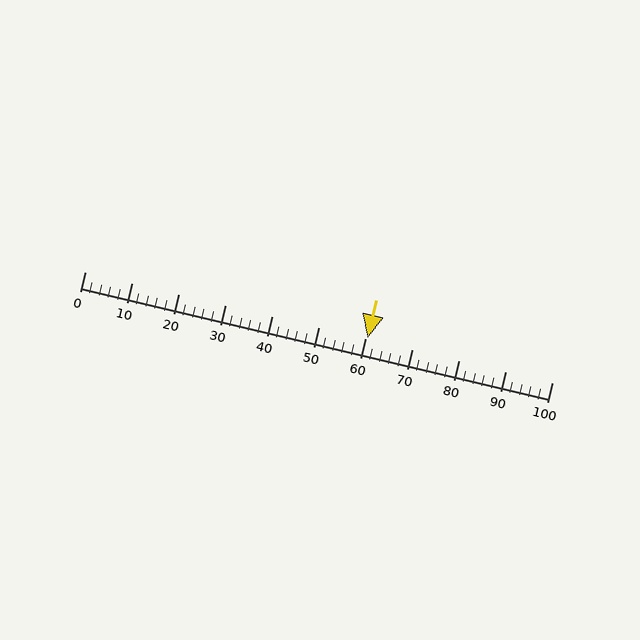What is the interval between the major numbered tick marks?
The major tick marks are spaced 10 units apart.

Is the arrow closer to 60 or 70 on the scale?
The arrow is closer to 60.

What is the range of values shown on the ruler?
The ruler shows values from 0 to 100.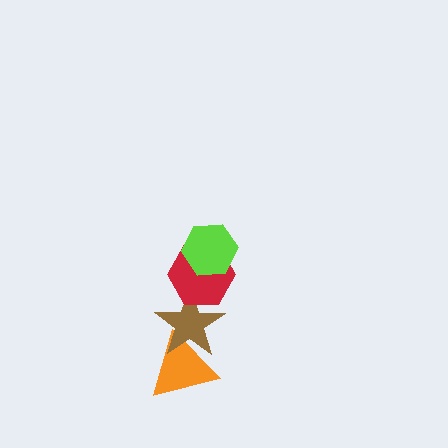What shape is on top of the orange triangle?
The brown star is on top of the orange triangle.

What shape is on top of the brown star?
The red hexagon is on top of the brown star.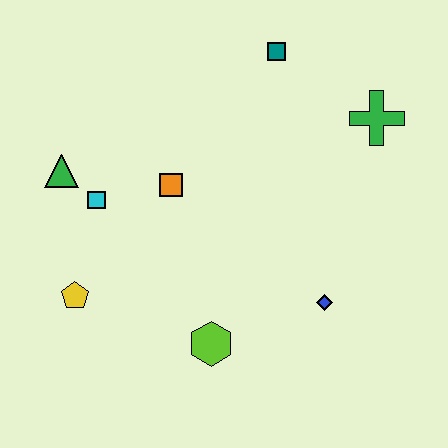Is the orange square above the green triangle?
No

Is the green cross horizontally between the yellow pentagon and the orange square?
No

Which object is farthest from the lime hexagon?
The teal square is farthest from the lime hexagon.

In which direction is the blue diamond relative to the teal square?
The blue diamond is below the teal square.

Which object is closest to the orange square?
The cyan square is closest to the orange square.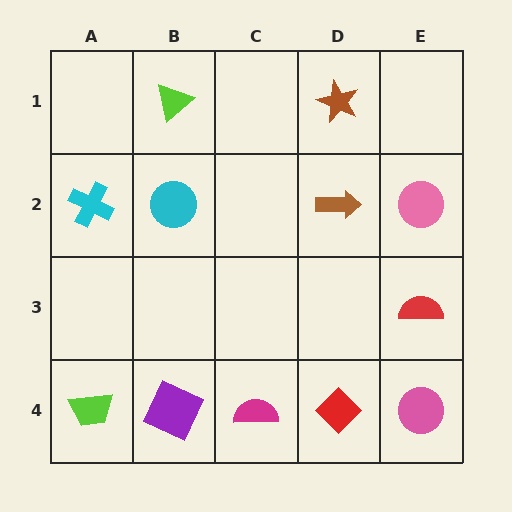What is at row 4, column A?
A lime trapezoid.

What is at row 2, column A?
A cyan cross.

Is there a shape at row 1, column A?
No, that cell is empty.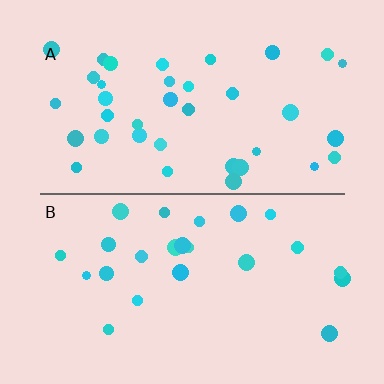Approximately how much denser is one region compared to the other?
Approximately 1.5× — region A over region B.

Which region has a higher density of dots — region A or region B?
A (the top).